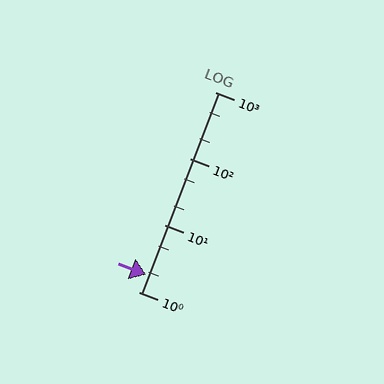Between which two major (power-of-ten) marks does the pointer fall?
The pointer is between 1 and 10.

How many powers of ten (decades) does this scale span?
The scale spans 3 decades, from 1 to 1000.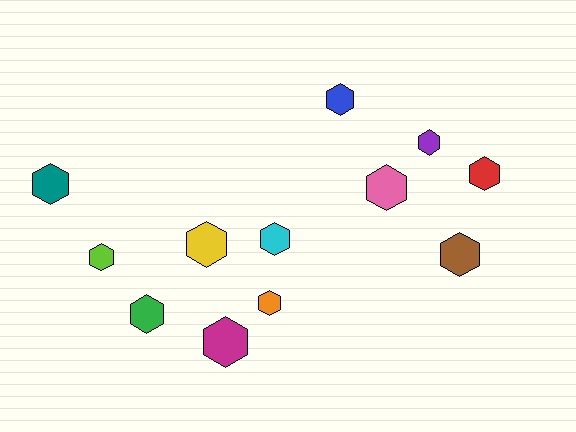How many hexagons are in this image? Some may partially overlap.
There are 12 hexagons.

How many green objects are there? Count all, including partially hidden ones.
There is 1 green object.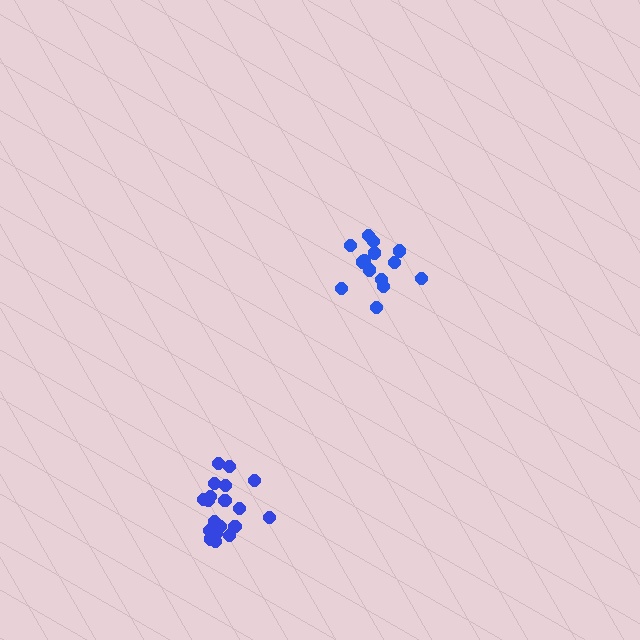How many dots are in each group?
Group 1: 14 dots, Group 2: 19 dots (33 total).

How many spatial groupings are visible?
There are 2 spatial groupings.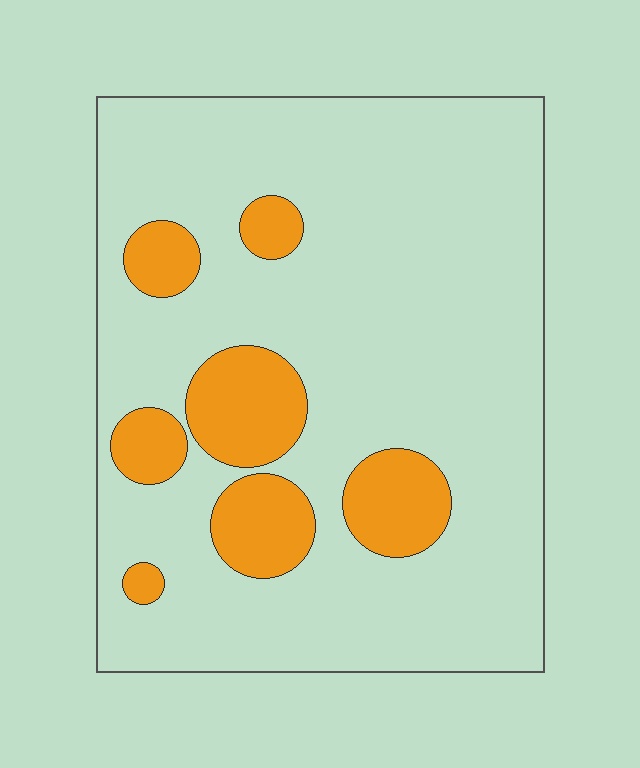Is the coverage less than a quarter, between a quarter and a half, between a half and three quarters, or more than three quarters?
Less than a quarter.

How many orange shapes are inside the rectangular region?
7.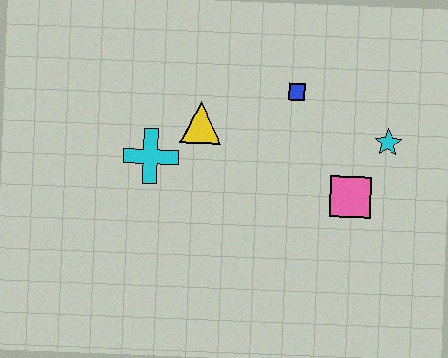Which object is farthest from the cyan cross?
The cyan star is farthest from the cyan cross.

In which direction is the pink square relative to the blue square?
The pink square is below the blue square.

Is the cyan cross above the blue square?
No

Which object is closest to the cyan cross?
The yellow triangle is closest to the cyan cross.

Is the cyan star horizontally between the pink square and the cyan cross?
No